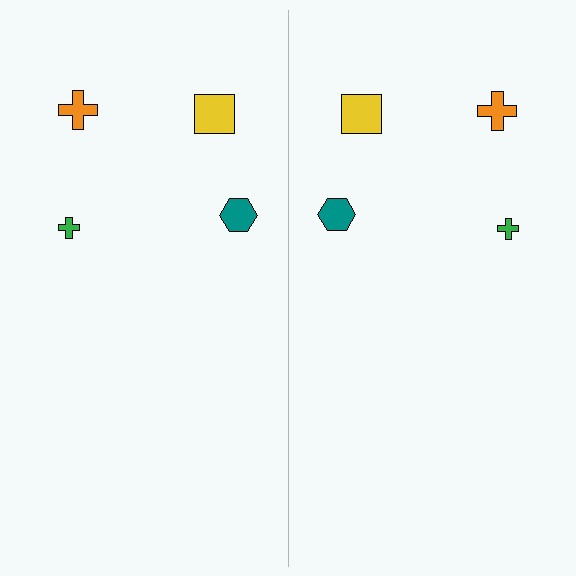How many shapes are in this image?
There are 8 shapes in this image.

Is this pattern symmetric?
Yes, this pattern has bilateral (reflection) symmetry.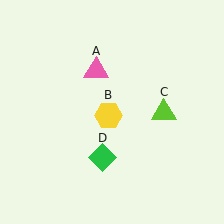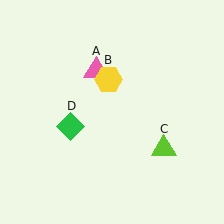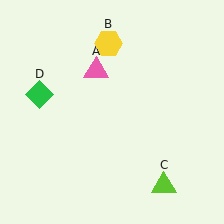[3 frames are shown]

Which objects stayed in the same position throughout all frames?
Pink triangle (object A) remained stationary.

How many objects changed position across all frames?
3 objects changed position: yellow hexagon (object B), lime triangle (object C), green diamond (object D).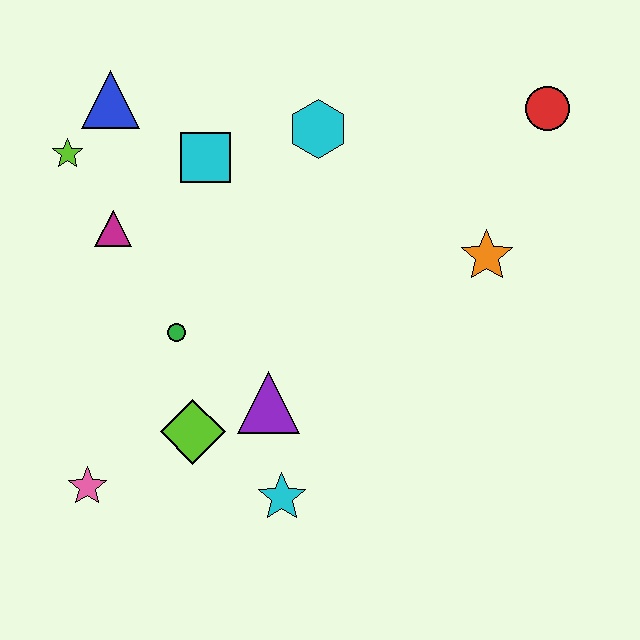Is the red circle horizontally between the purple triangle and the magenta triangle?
No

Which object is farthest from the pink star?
The red circle is farthest from the pink star.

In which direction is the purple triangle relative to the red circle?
The purple triangle is below the red circle.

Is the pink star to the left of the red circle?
Yes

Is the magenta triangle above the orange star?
Yes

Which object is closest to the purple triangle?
The lime diamond is closest to the purple triangle.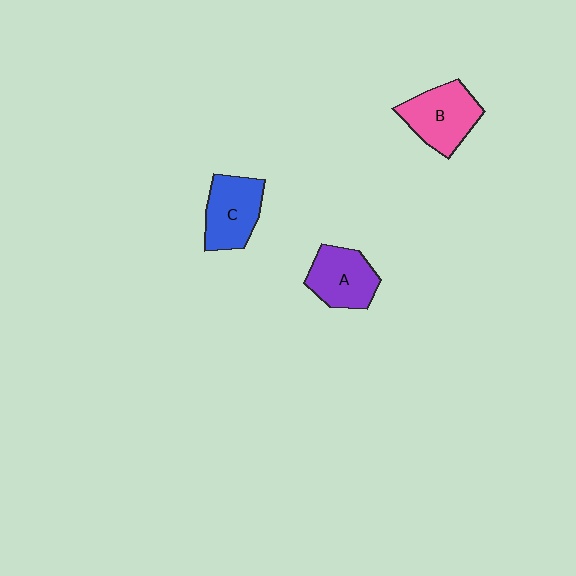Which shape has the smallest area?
Shape A (purple).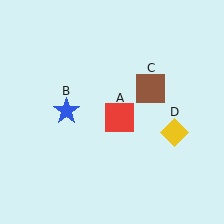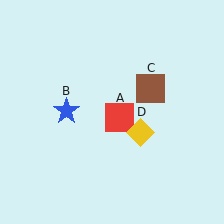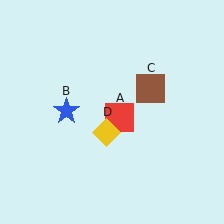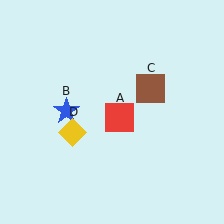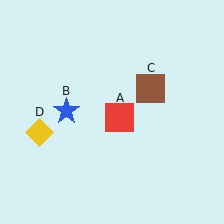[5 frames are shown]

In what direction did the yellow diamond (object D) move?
The yellow diamond (object D) moved left.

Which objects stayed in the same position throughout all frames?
Red square (object A) and blue star (object B) and brown square (object C) remained stationary.